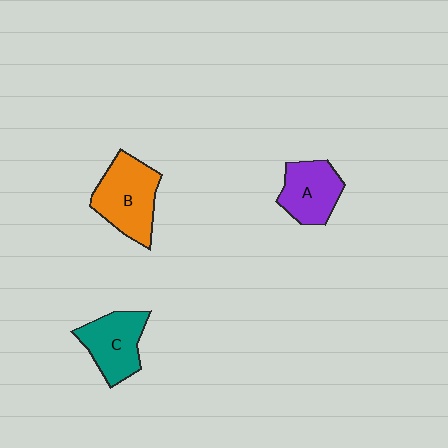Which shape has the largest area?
Shape B (orange).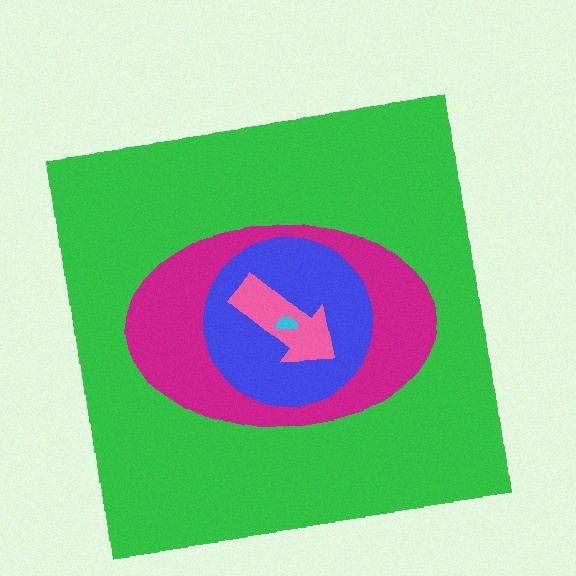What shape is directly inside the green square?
The magenta ellipse.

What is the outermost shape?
The green square.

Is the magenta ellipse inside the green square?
Yes.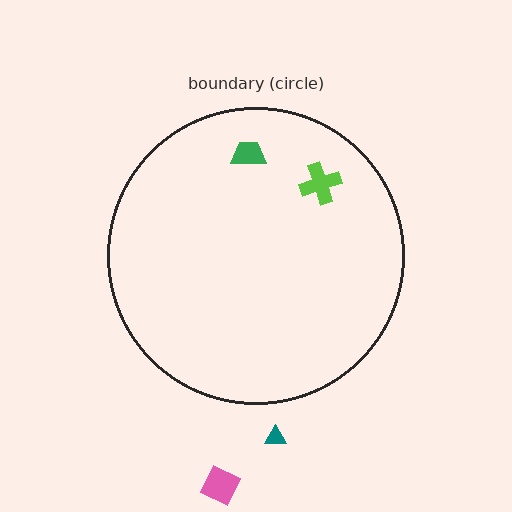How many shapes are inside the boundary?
2 inside, 2 outside.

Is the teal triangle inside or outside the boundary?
Outside.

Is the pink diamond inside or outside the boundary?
Outside.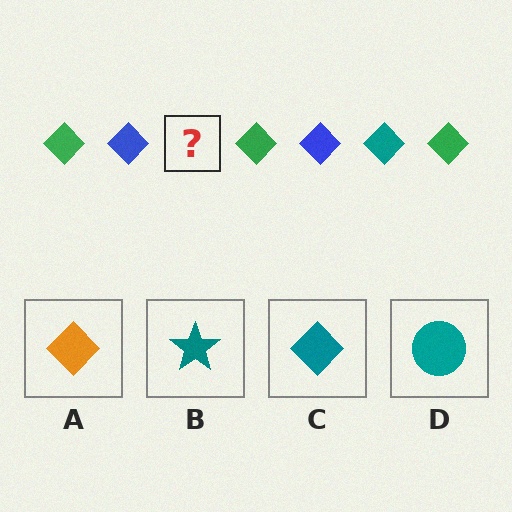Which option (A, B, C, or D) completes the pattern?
C.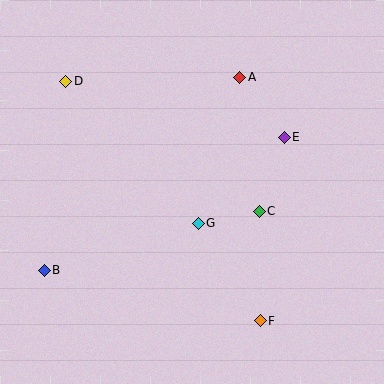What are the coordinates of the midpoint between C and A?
The midpoint between C and A is at (249, 144).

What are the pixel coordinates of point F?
Point F is at (260, 321).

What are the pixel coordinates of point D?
Point D is at (66, 81).